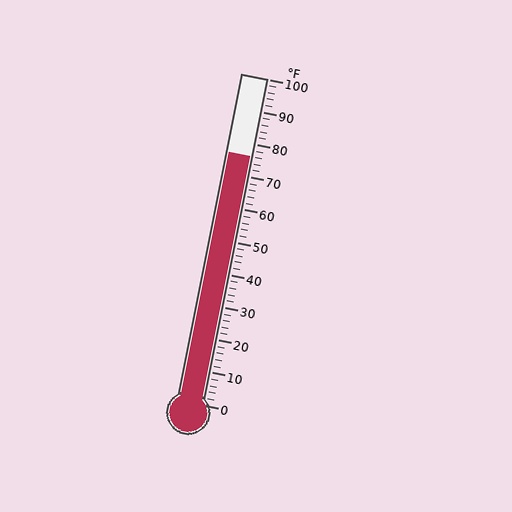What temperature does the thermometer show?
The thermometer shows approximately 76°F.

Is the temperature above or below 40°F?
The temperature is above 40°F.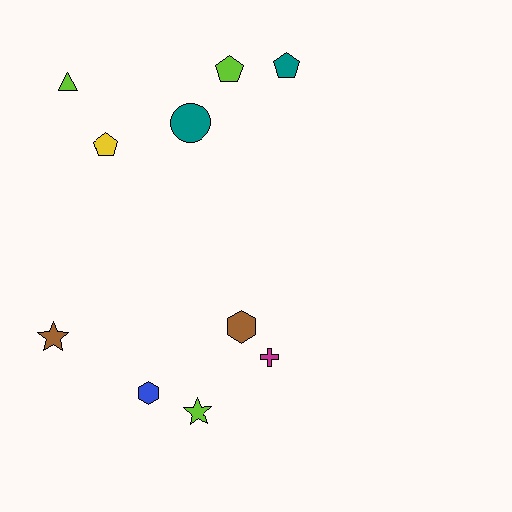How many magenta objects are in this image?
There is 1 magenta object.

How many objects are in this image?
There are 10 objects.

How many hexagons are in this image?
There are 2 hexagons.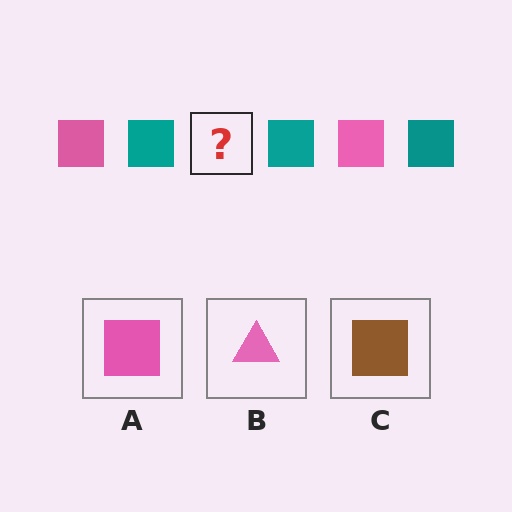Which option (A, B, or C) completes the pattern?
A.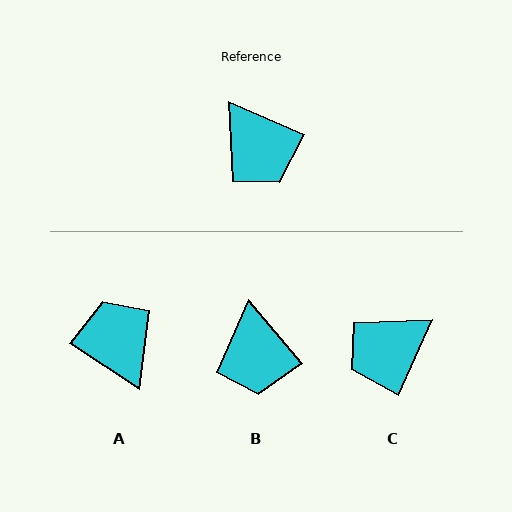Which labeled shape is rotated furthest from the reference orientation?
A, about 170 degrees away.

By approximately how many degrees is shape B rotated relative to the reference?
Approximately 27 degrees clockwise.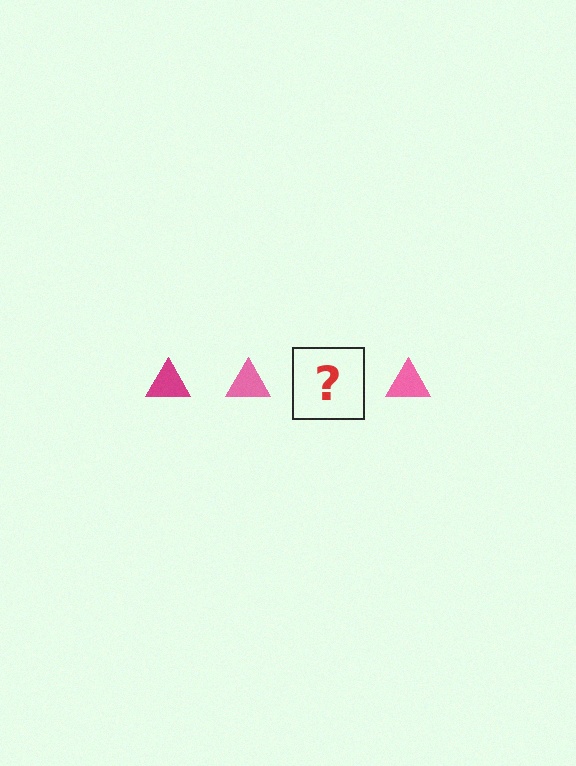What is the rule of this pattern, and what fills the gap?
The rule is that the pattern cycles through magenta, pink triangles. The gap should be filled with a magenta triangle.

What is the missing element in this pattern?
The missing element is a magenta triangle.